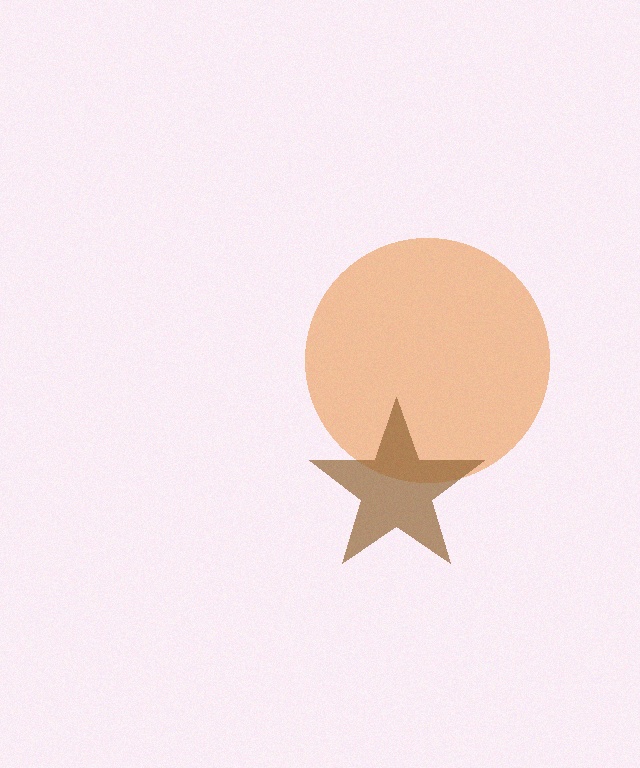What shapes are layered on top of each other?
The layered shapes are: an orange circle, a brown star.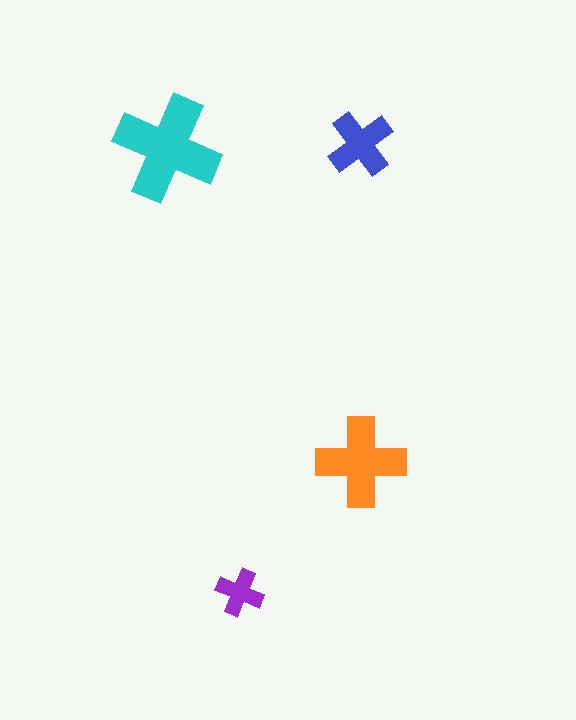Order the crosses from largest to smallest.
the cyan one, the orange one, the blue one, the purple one.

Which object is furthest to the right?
The orange cross is rightmost.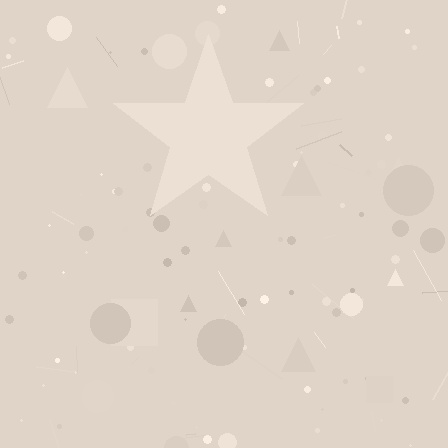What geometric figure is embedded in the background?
A star is embedded in the background.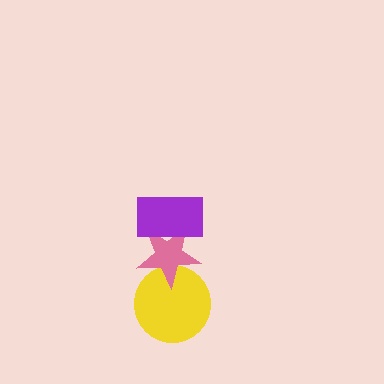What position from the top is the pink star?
The pink star is 2nd from the top.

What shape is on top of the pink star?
The purple rectangle is on top of the pink star.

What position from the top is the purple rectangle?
The purple rectangle is 1st from the top.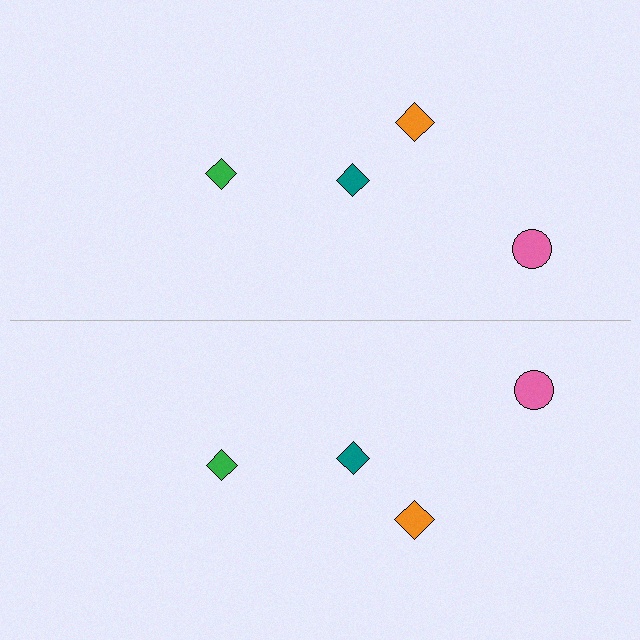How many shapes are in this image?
There are 8 shapes in this image.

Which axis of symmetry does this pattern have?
The pattern has a horizontal axis of symmetry running through the center of the image.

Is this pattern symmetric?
Yes, this pattern has bilateral (reflection) symmetry.